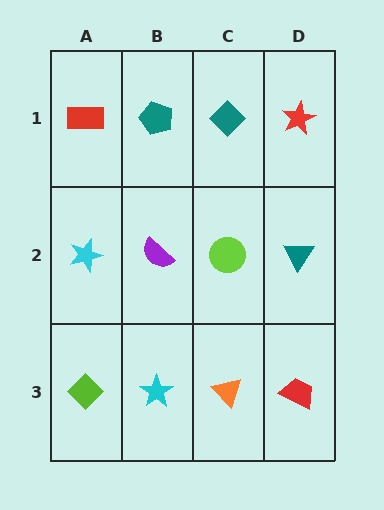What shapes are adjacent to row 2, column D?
A red star (row 1, column D), a red trapezoid (row 3, column D), a lime circle (row 2, column C).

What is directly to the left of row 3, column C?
A cyan star.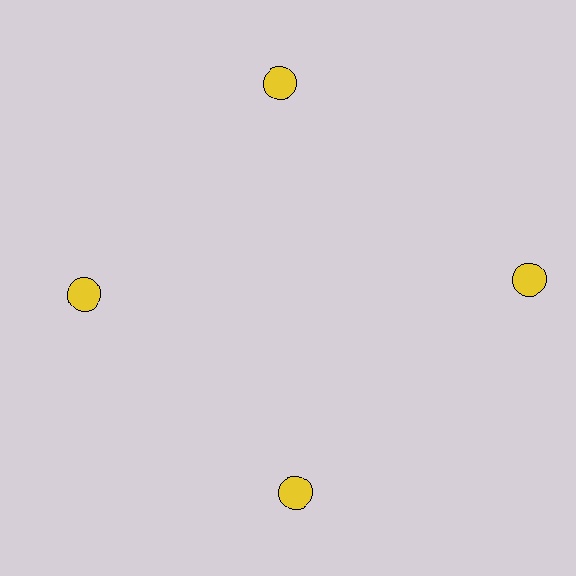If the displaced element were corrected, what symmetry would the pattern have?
It would have 4-fold rotational symmetry — the pattern would map onto itself every 90 degrees.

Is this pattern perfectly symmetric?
No. The 4 yellow circles are arranged in a ring, but one element near the 3 o'clock position is pushed outward from the center, breaking the 4-fold rotational symmetry.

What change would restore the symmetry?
The symmetry would be restored by moving it inward, back onto the ring so that all 4 circles sit at equal angles and equal distance from the center.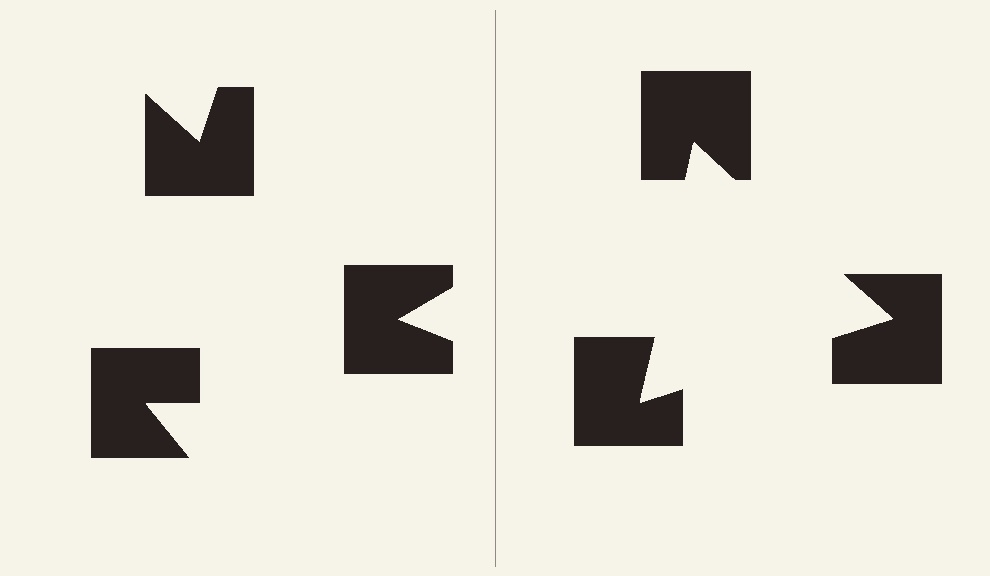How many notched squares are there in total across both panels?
6 — 3 on each side.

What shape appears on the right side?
An illusory triangle.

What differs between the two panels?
The notched squares are positioned identically on both sides; only the wedge orientations differ. On the right they align to a triangle; on the left they are misaligned.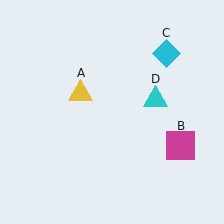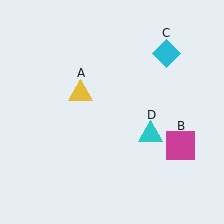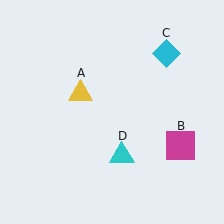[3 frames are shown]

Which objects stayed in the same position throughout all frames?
Yellow triangle (object A) and magenta square (object B) and cyan diamond (object C) remained stationary.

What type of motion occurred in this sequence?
The cyan triangle (object D) rotated clockwise around the center of the scene.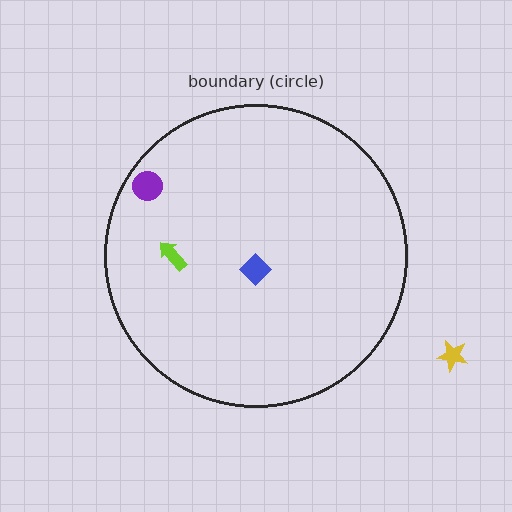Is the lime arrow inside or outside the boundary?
Inside.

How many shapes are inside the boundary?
3 inside, 1 outside.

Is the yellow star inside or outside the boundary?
Outside.